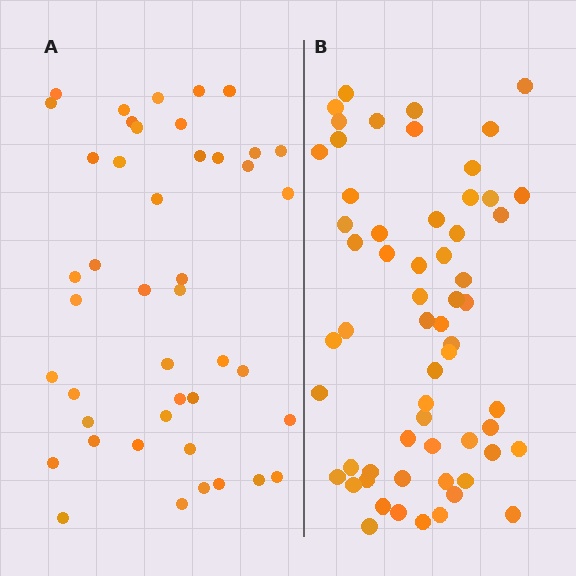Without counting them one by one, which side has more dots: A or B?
Region B (the right region) has more dots.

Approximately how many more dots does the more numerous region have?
Region B has approximately 15 more dots than region A.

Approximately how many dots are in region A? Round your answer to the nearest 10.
About 40 dots. (The exact count is 44, which rounds to 40.)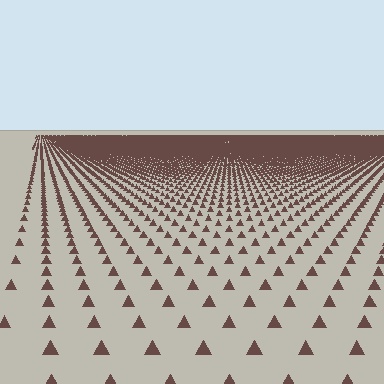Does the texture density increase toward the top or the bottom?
Density increases toward the top.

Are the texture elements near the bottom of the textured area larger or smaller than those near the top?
Larger. Near the bottom, elements are closer to the viewer and appear at a bigger on-screen size.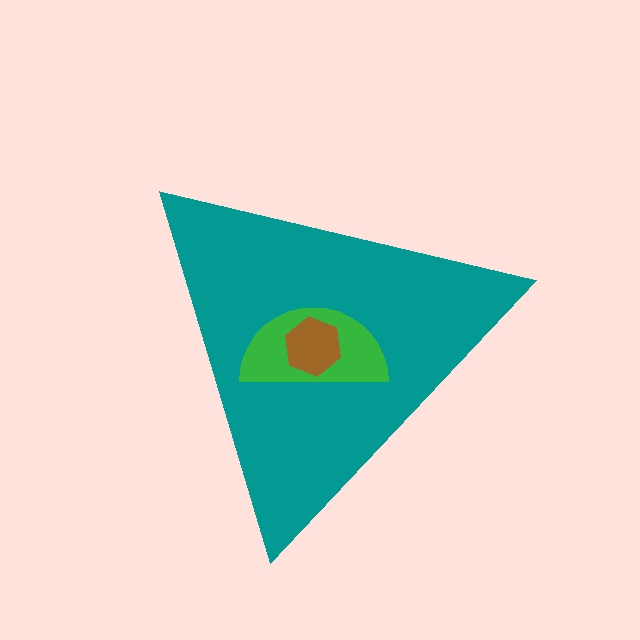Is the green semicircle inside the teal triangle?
Yes.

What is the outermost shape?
The teal triangle.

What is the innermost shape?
The brown hexagon.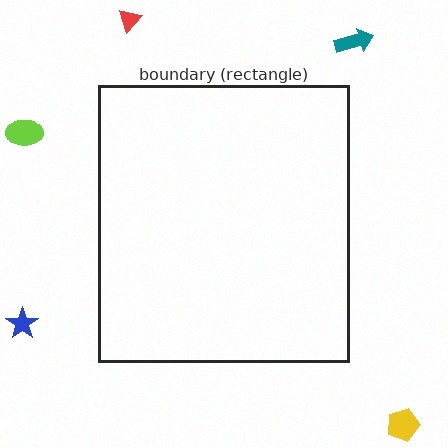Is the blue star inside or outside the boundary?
Outside.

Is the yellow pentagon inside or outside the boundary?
Outside.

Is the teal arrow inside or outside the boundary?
Outside.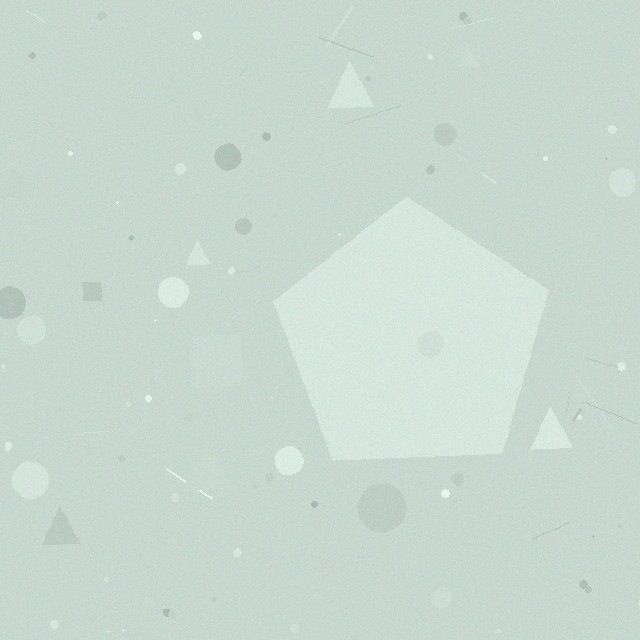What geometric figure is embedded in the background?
A pentagon is embedded in the background.